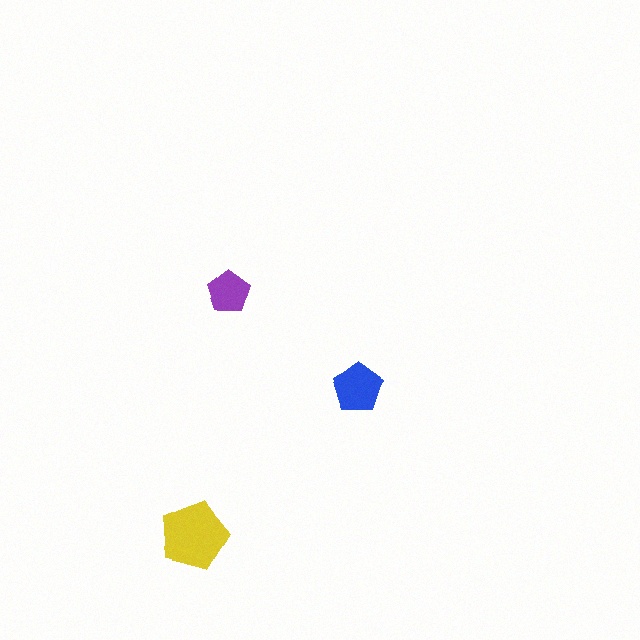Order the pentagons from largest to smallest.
the yellow one, the blue one, the purple one.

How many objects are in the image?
There are 3 objects in the image.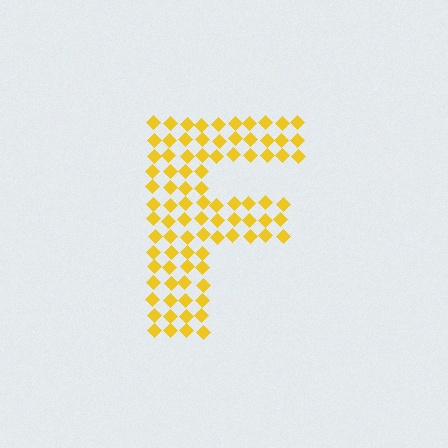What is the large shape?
The large shape is the letter F.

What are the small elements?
The small elements are diamonds.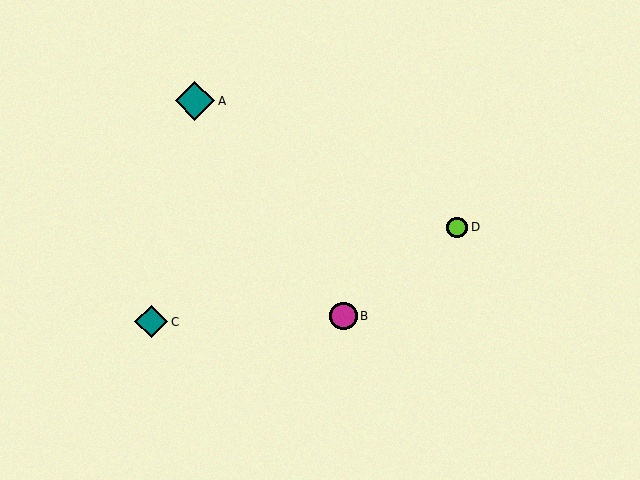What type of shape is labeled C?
Shape C is a teal diamond.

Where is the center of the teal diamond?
The center of the teal diamond is at (195, 101).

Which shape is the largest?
The teal diamond (labeled A) is the largest.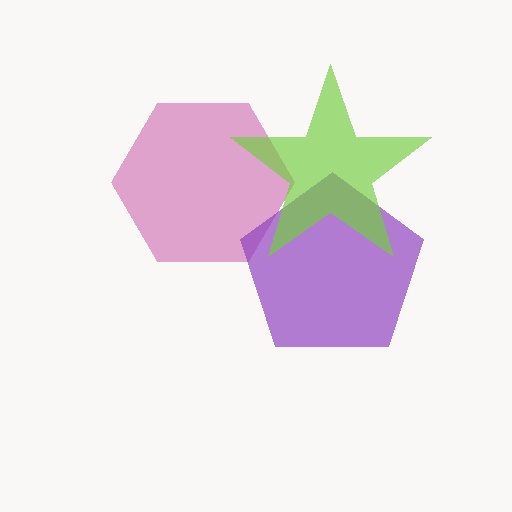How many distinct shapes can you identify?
There are 3 distinct shapes: a magenta hexagon, a purple pentagon, a lime star.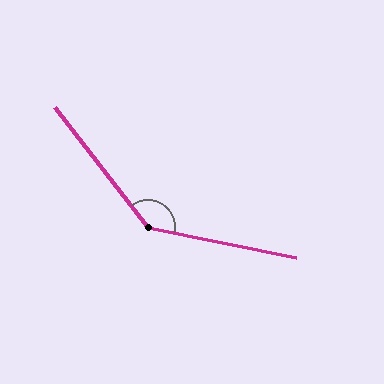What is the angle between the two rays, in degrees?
Approximately 139 degrees.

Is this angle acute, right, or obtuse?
It is obtuse.